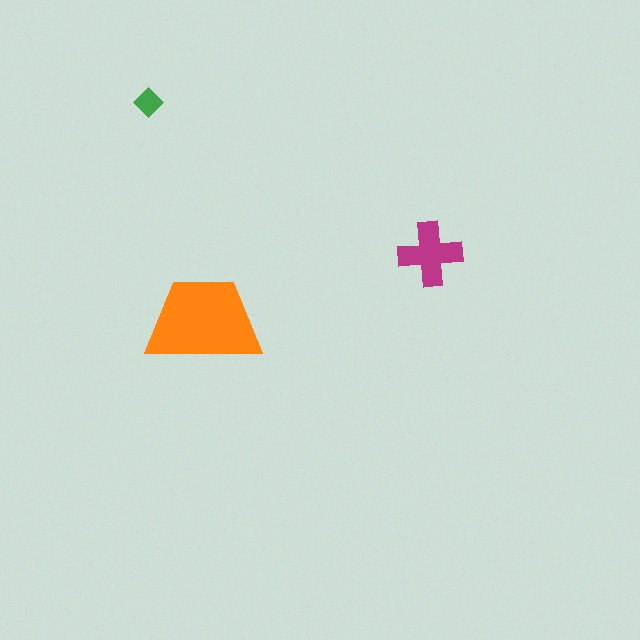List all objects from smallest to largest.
The green diamond, the magenta cross, the orange trapezoid.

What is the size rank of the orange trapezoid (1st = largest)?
1st.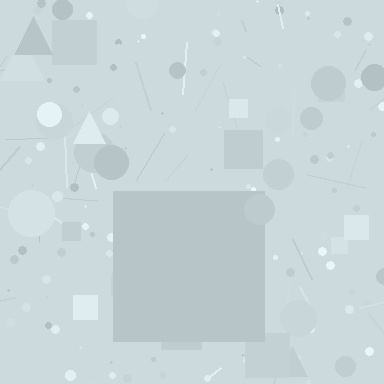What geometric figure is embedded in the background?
A square is embedded in the background.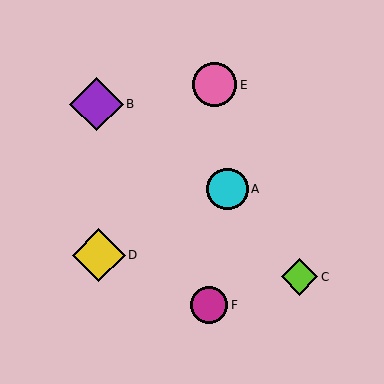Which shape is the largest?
The purple diamond (labeled B) is the largest.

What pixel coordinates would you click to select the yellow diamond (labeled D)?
Click at (99, 255) to select the yellow diamond D.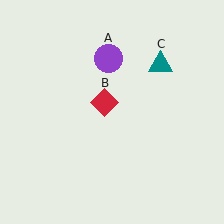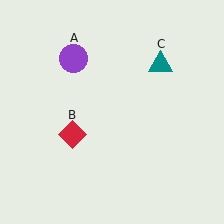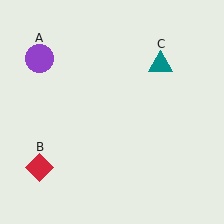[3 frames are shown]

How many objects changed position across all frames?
2 objects changed position: purple circle (object A), red diamond (object B).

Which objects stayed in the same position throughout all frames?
Teal triangle (object C) remained stationary.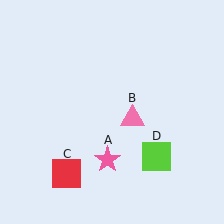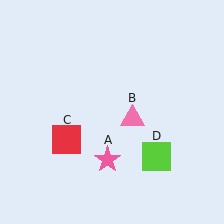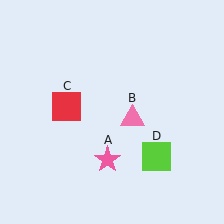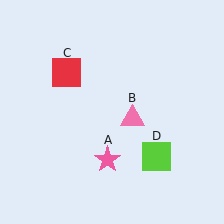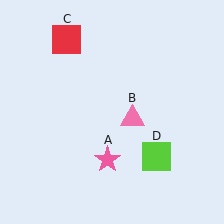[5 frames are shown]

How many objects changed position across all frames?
1 object changed position: red square (object C).